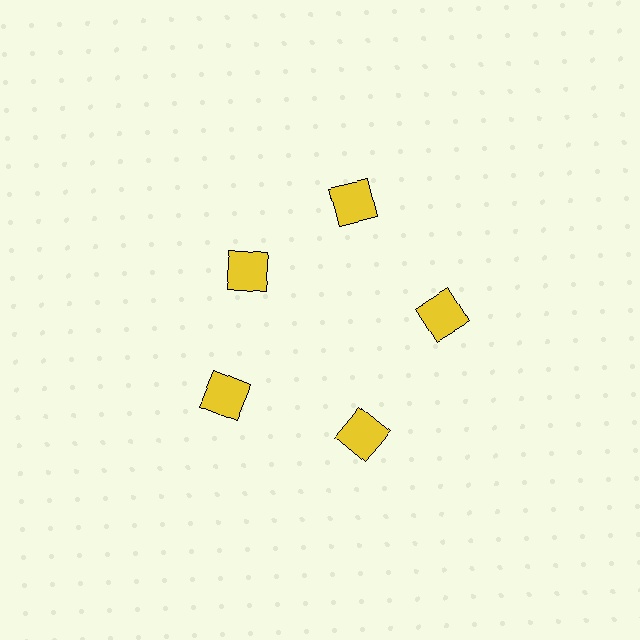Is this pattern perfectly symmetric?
No. The 5 yellow squares are arranged in a ring, but one element near the 10 o'clock position is pulled inward toward the center, breaking the 5-fold rotational symmetry.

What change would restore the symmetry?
The symmetry would be restored by moving it outward, back onto the ring so that all 5 squares sit at equal angles and equal distance from the center.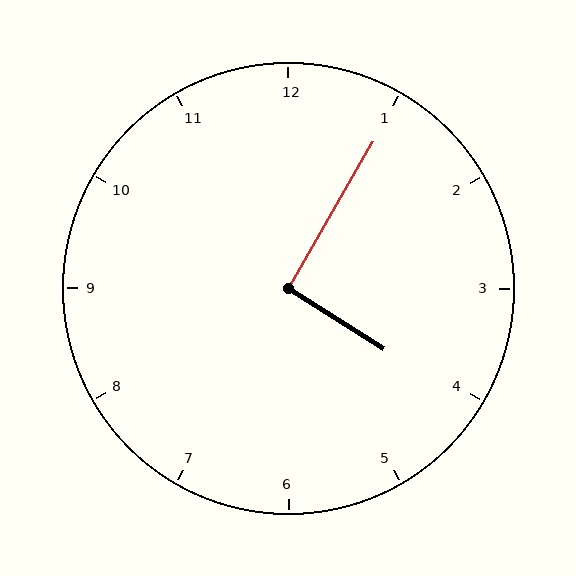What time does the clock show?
4:05.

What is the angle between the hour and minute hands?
Approximately 92 degrees.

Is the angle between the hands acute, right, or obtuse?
It is right.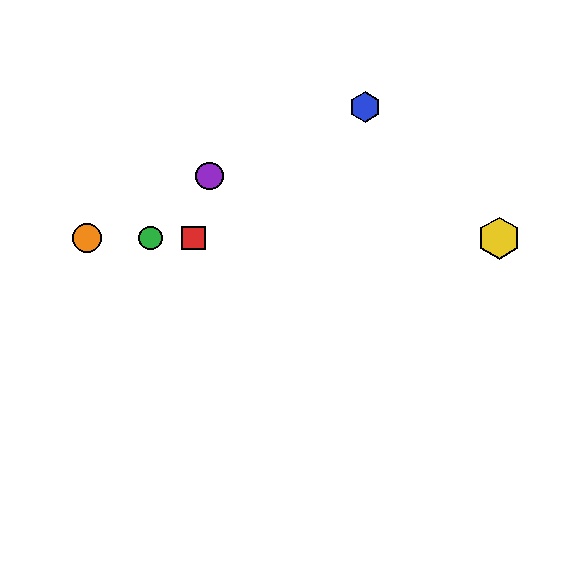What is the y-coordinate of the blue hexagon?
The blue hexagon is at y≈107.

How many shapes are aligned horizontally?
4 shapes (the red square, the green circle, the yellow hexagon, the orange circle) are aligned horizontally.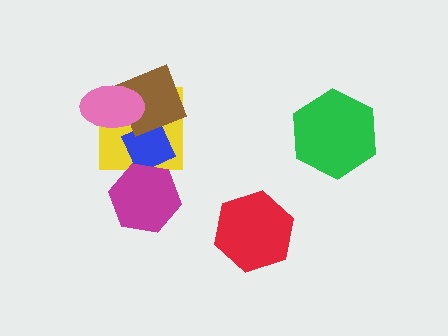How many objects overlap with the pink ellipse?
3 objects overlap with the pink ellipse.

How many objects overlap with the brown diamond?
3 objects overlap with the brown diamond.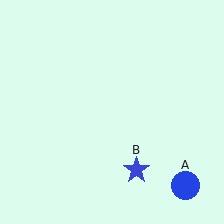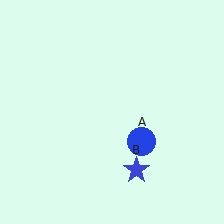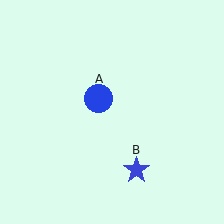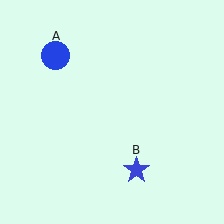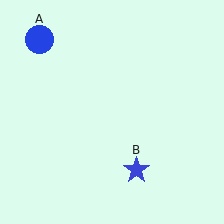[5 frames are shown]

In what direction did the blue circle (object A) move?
The blue circle (object A) moved up and to the left.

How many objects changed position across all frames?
1 object changed position: blue circle (object A).